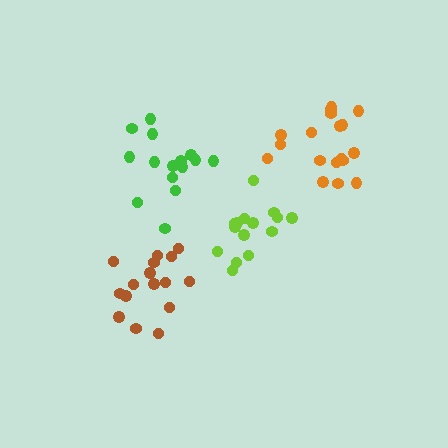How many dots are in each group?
Group 1: 15 dots, Group 2: 16 dots, Group 3: 19 dots, Group 4: 15 dots (65 total).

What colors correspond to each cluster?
The clusters are colored: green, brown, orange, lime.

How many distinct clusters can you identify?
There are 4 distinct clusters.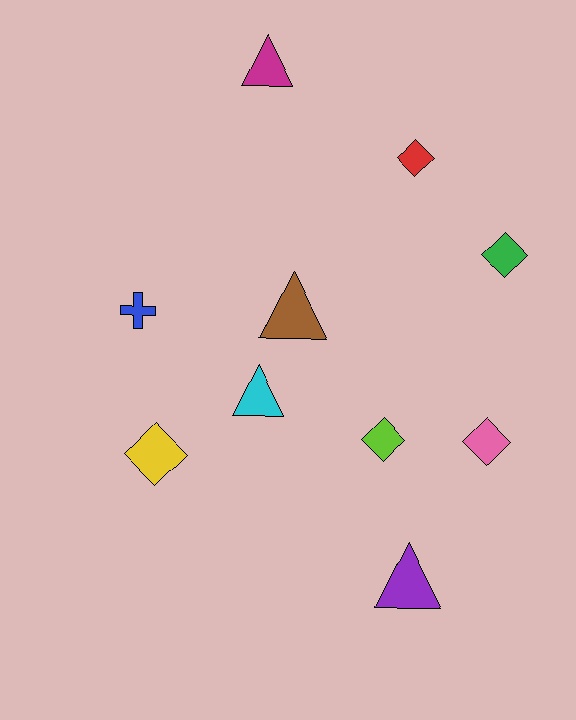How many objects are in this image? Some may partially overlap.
There are 10 objects.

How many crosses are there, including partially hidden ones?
There is 1 cross.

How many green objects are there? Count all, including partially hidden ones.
There is 1 green object.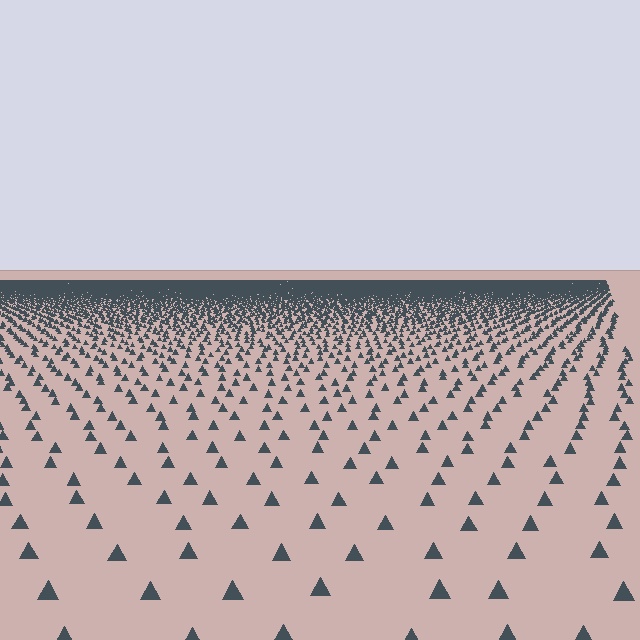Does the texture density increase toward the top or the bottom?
Density increases toward the top.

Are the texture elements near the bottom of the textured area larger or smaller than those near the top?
Larger. Near the bottom, elements are closer to the viewer and appear at a bigger on-screen size.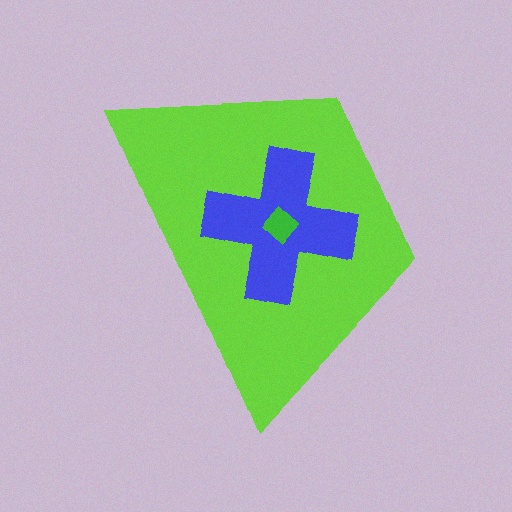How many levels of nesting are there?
3.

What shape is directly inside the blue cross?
The green diamond.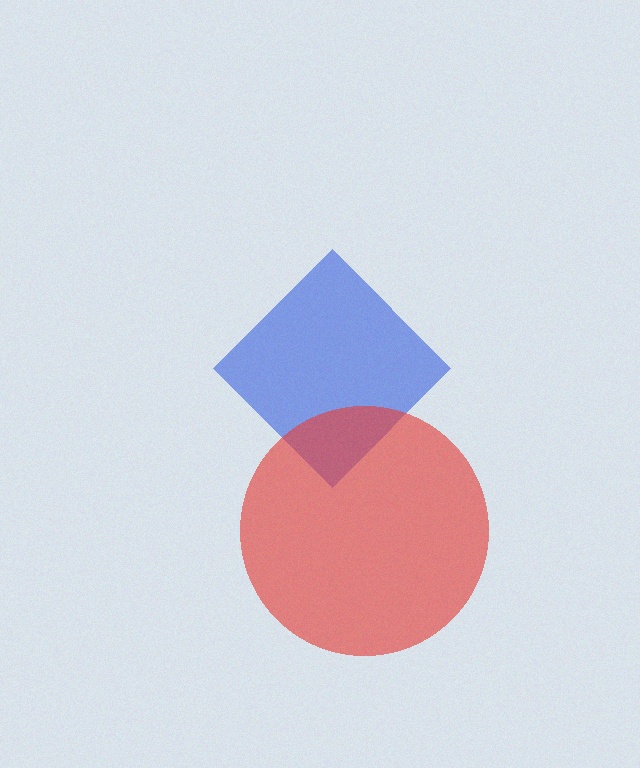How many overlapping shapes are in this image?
There are 2 overlapping shapes in the image.